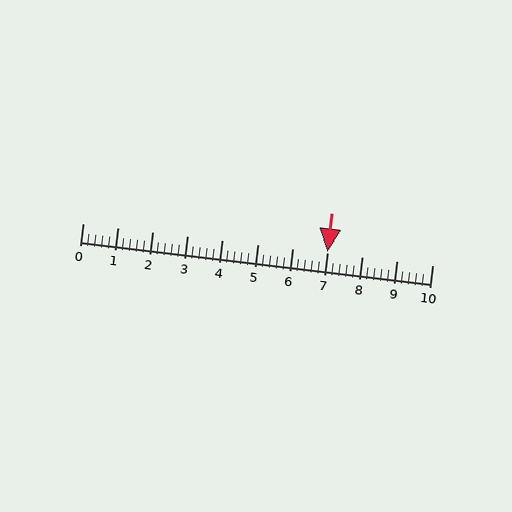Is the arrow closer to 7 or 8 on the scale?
The arrow is closer to 7.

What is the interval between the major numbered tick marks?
The major tick marks are spaced 1 units apart.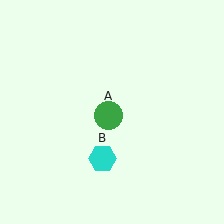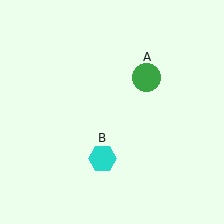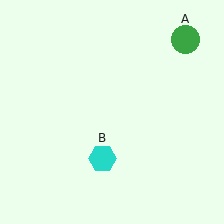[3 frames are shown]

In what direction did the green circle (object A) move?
The green circle (object A) moved up and to the right.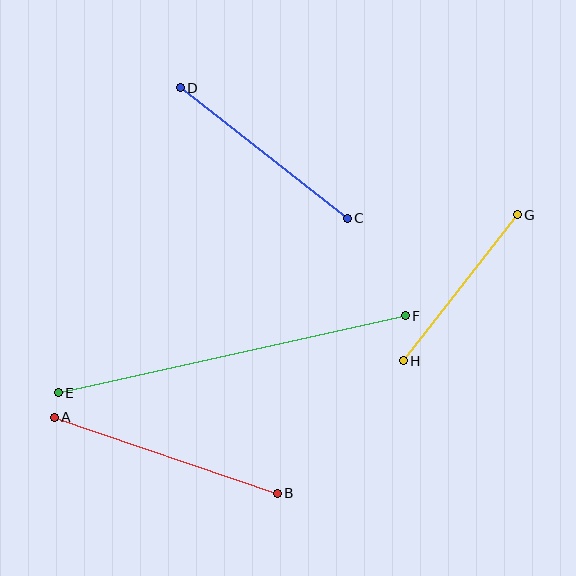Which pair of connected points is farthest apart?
Points E and F are farthest apart.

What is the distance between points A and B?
The distance is approximately 236 pixels.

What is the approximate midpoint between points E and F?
The midpoint is at approximately (232, 354) pixels.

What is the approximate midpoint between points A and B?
The midpoint is at approximately (166, 455) pixels.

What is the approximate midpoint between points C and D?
The midpoint is at approximately (264, 153) pixels.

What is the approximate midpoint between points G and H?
The midpoint is at approximately (460, 288) pixels.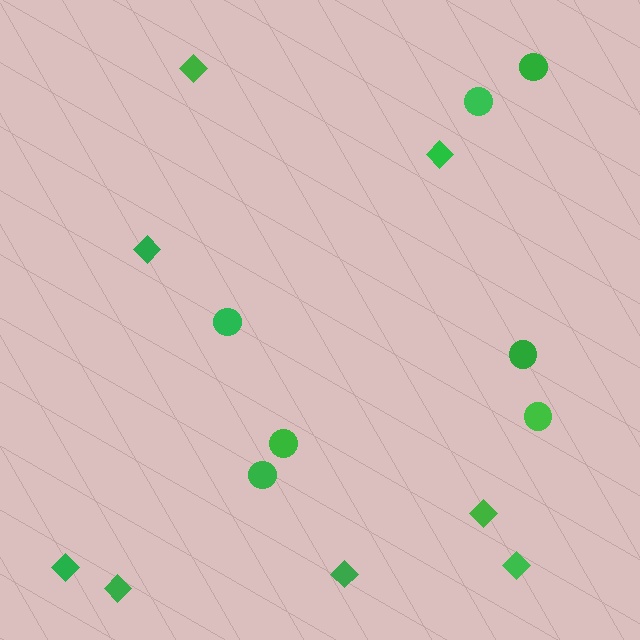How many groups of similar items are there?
There are 2 groups: one group of circles (7) and one group of diamonds (8).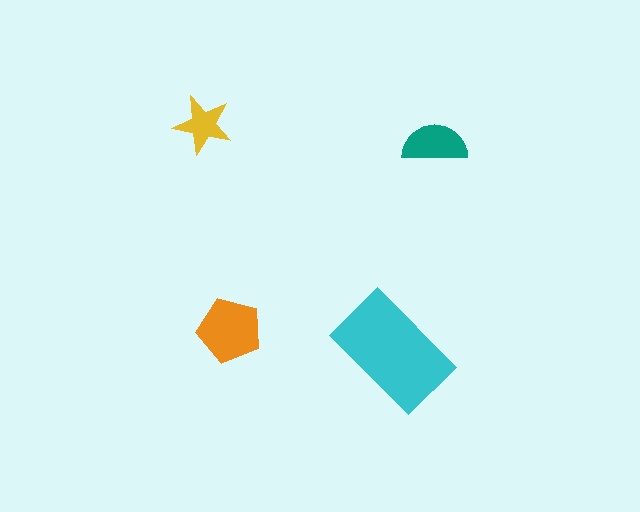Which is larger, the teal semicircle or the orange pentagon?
The orange pentagon.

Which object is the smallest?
The yellow star.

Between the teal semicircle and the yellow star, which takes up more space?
The teal semicircle.